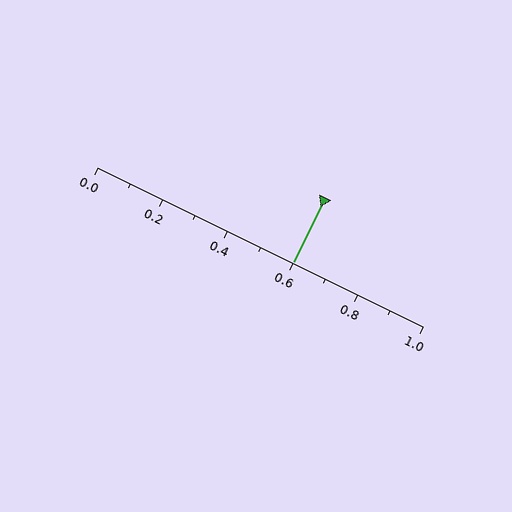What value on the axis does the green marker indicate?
The marker indicates approximately 0.6.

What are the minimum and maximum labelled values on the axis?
The axis runs from 0.0 to 1.0.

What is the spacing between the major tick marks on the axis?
The major ticks are spaced 0.2 apart.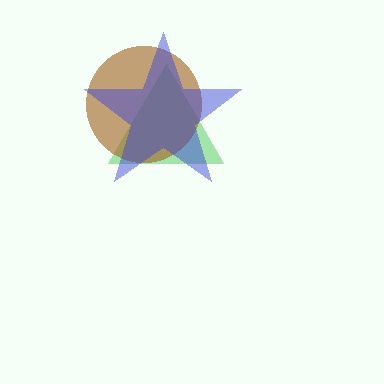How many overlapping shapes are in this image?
There are 3 overlapping shapes in the image.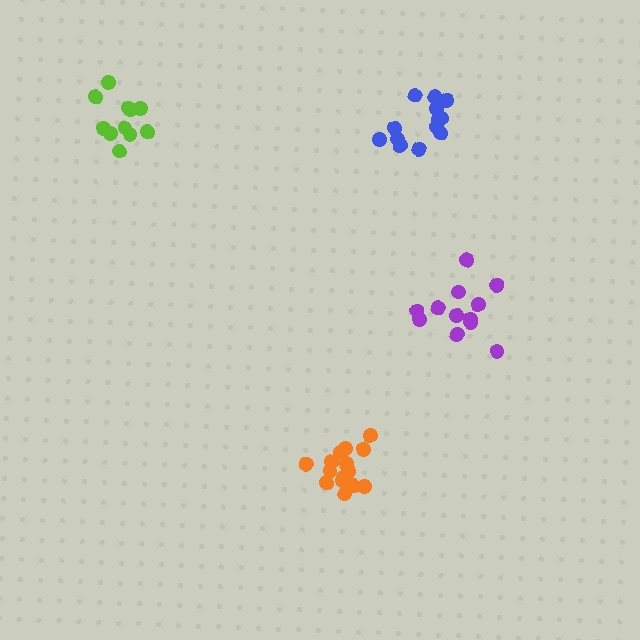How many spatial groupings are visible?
There are 4 spatial groupings.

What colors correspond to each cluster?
The clusters are colored: lime, purple, orange, blue.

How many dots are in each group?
Group 1: 11 dots, Group 2: 12 dots, Group 3: 15 dots, Group 4: 13 dots (51 total).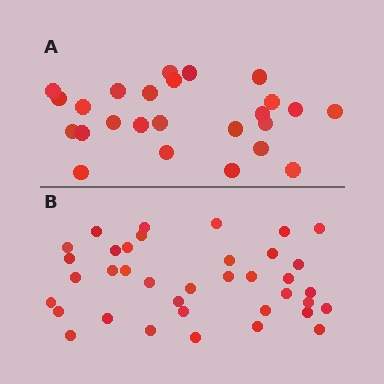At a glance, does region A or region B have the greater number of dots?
Region B (the bottom region) has more dots.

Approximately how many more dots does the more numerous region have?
Region B has roughly 12 or so more dots than region A.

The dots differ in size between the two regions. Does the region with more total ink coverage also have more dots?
No. Region A has more total ink coverage because its dots are larger, but region B actually contains more individual dots. Total area can be misleading — the number of items is what matters here.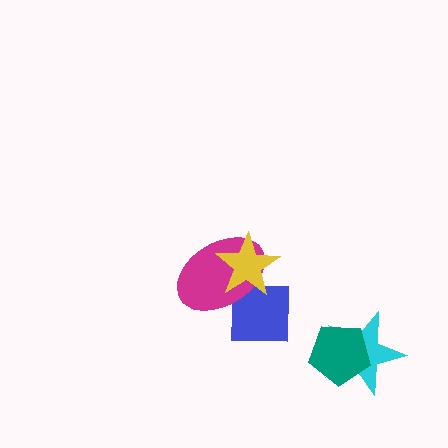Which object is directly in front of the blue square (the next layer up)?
The magenta ellipse is directly in front of the blue square.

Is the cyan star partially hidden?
Yes, it is partially covered by another shape.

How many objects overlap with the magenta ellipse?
2 objects overlap with the magenta ellipse.